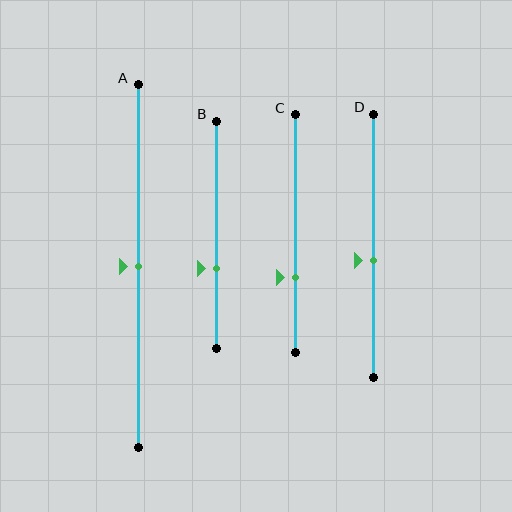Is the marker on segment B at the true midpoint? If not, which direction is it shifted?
No, the marker on segment B is shifted downward by about 15% of the segment length.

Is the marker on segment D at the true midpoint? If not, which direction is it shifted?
No, the marker on segment D is shifted downward by about 6% of the segment length.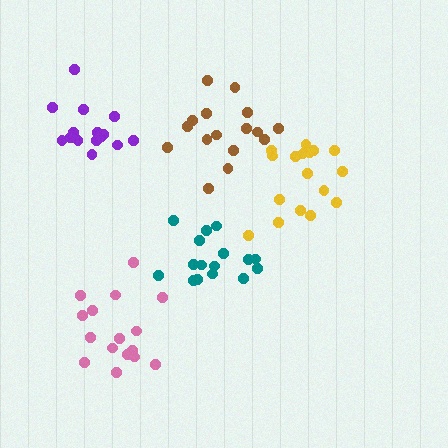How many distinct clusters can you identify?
There are 5 distinct clusters.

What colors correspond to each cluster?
The clusters are colored: teal, purple, pink, brown, yellow.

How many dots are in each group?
Group 1: 16 dots, Group 2: 15 dots, Group 3: 16 dots, Group 4: 16 dots, Group 5: 17 dots (80 total).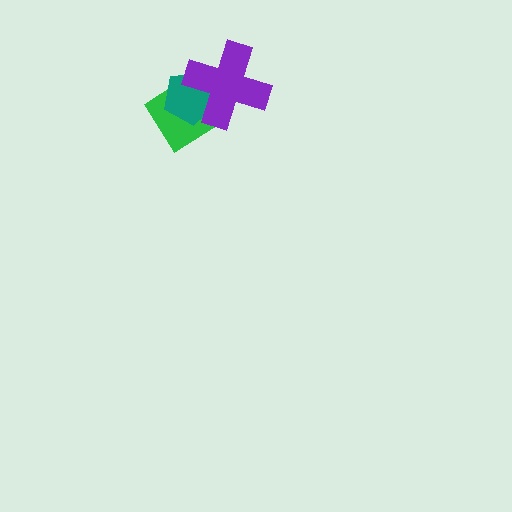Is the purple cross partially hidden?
No, no other shape covers it.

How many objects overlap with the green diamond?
2 objects overlap with the green diamond.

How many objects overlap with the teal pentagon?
2 objects overlap with the teal pentagon.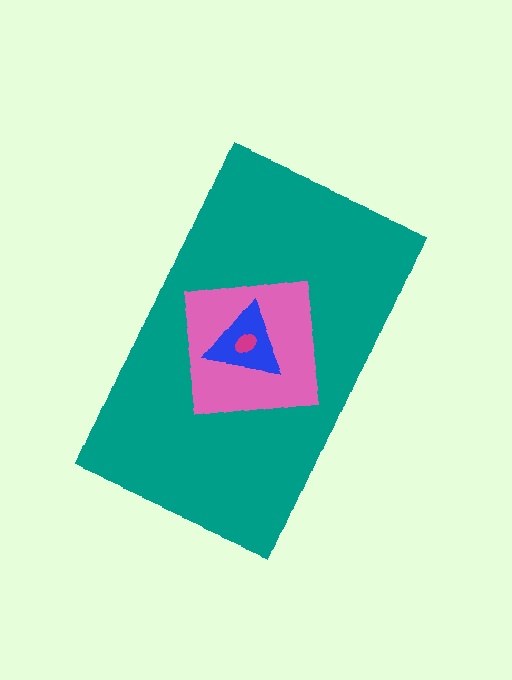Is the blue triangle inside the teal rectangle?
Yes.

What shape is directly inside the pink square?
The blue triangle.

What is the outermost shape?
The teal rectangle.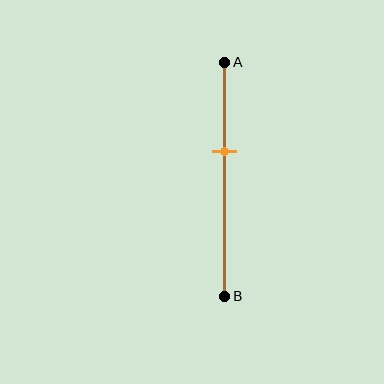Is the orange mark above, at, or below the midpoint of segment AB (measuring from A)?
The orange mark is above the midpoint of segment AB.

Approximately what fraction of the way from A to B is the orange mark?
The orange mark is approximately 40% of the way from A to B.